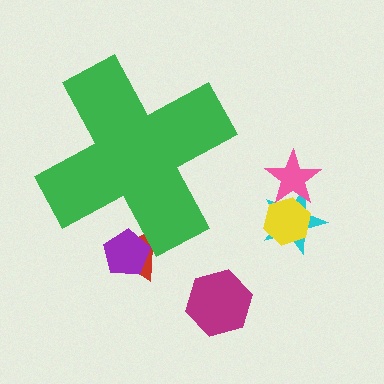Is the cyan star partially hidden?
No, the cyan star is fully visible.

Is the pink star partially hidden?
No, the pink star is fully visible.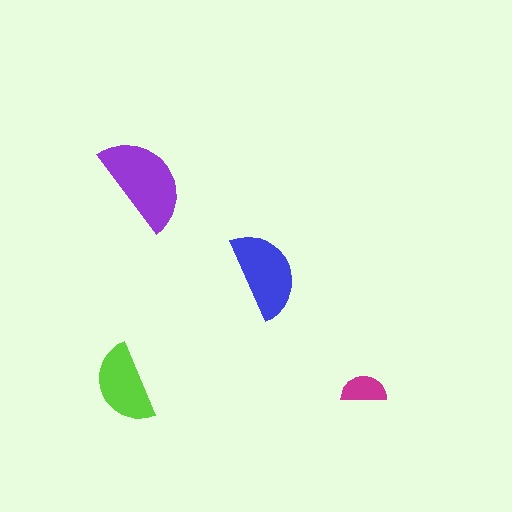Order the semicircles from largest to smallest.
the purple one, the blue one, the lime one, the magenta one.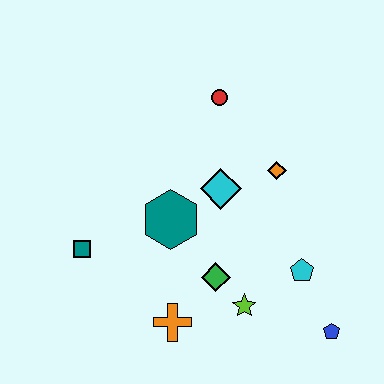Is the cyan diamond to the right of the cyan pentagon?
No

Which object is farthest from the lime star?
The red circle is farthest from the lime star.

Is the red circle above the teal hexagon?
Yes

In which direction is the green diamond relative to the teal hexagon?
The green diamond is below the teal hexagon.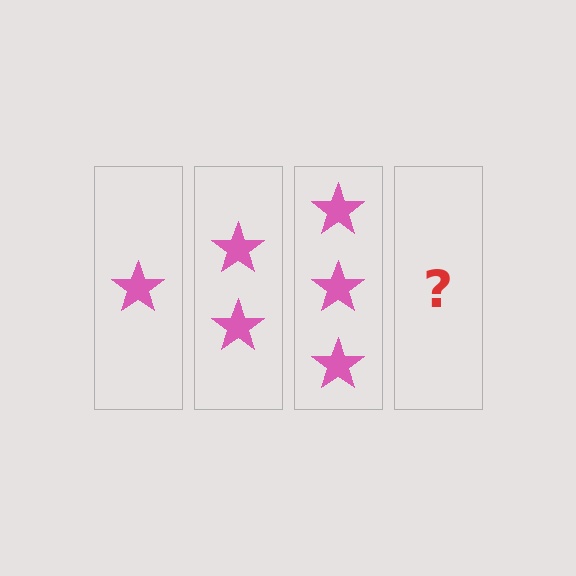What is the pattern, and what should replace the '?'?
The pattern is that each step adds one more star. The '?' should be 4 stars.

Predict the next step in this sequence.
The next step is 4 stars.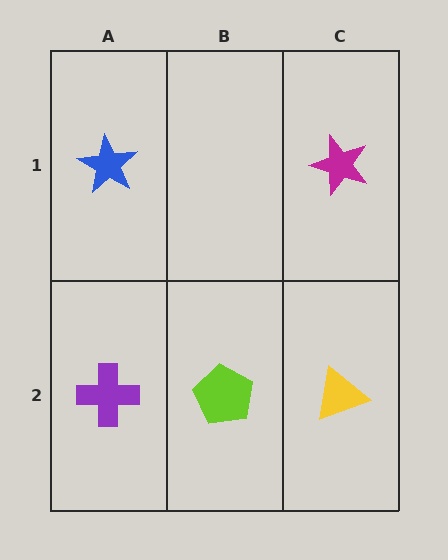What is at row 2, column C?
A yellow triangle.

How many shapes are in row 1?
2 shapes.